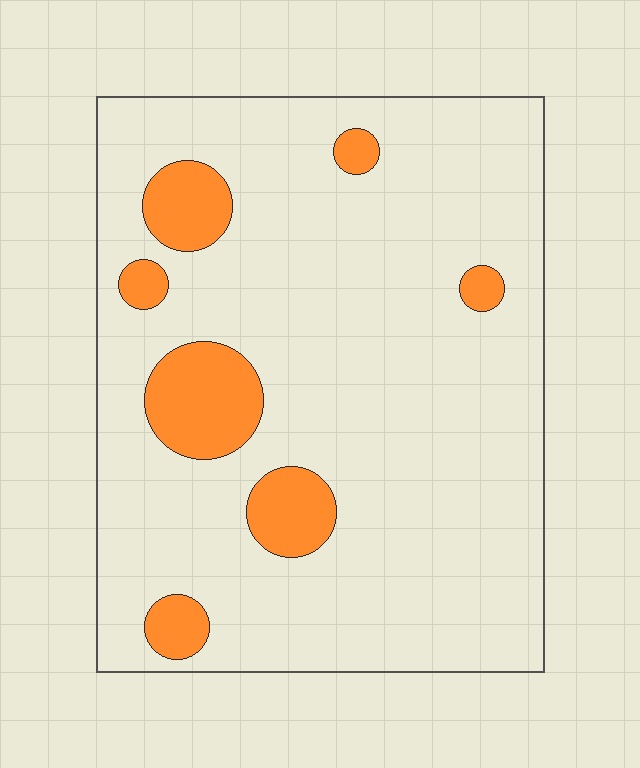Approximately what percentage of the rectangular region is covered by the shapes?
Approximately 15%.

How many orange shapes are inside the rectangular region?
7.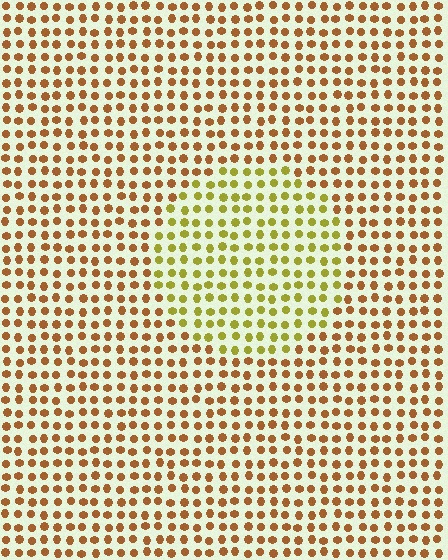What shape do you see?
I see a circle.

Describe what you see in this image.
The image is filled with small brown elements in a uniform arrangement. A circle-shaped region is visible where the elements are tinted to a slightly different hue, forming a subtle color boundary.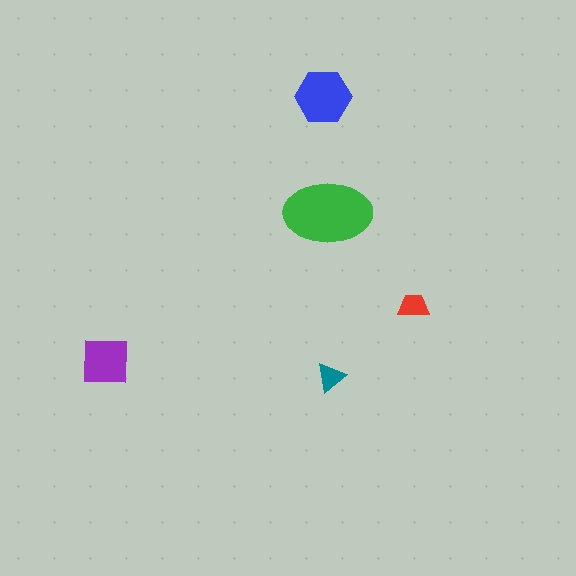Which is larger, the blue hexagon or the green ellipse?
The green ellipse.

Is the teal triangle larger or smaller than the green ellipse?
Smaller.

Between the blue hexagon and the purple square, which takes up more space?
The blue hexagon.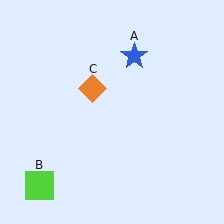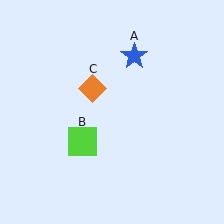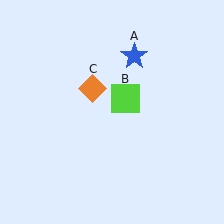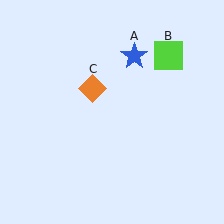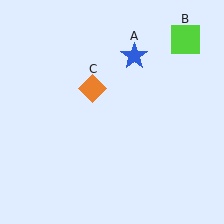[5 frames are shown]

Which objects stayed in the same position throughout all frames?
Blue star (object A) and orange diamond (object C) remained stationary.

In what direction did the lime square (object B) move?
The lime square (object B) moved up and to the right.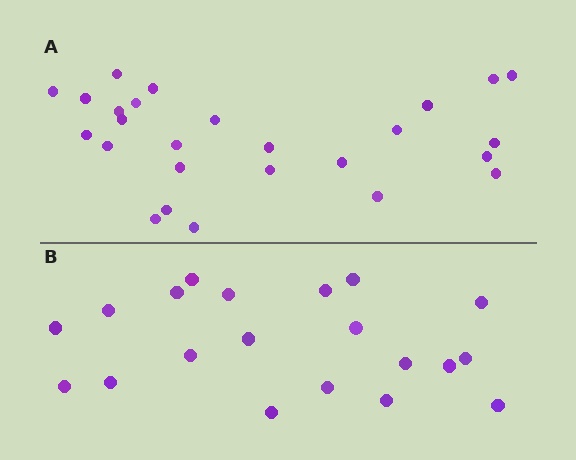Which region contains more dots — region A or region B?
Region A (the top region) has more dots.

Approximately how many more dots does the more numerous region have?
Region A has about 6 more dots than region B.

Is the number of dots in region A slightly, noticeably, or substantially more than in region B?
Region A has noticeably more, but not dramatically so. The ratio is roughly 1.3 to 1.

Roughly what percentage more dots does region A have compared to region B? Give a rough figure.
About 30% more.